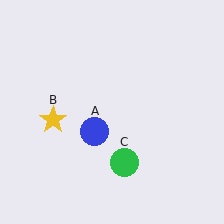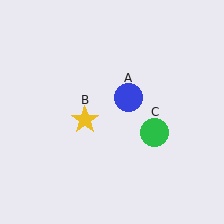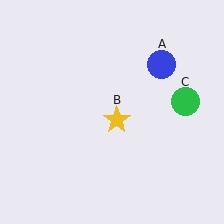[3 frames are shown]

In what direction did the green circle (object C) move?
The green circle (object C) moved up and to the right.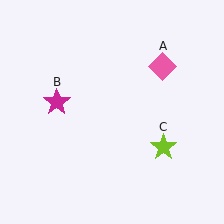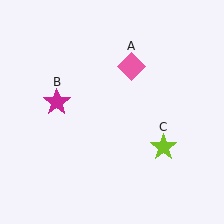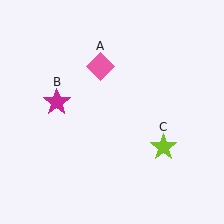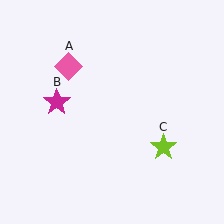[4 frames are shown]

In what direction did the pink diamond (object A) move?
The pink diamond (object A) moved left.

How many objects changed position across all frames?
1 object changed position: pink diamond (object A).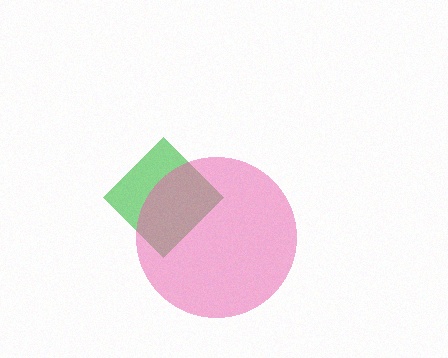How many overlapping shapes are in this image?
There are 2 overlapping shapes in the image.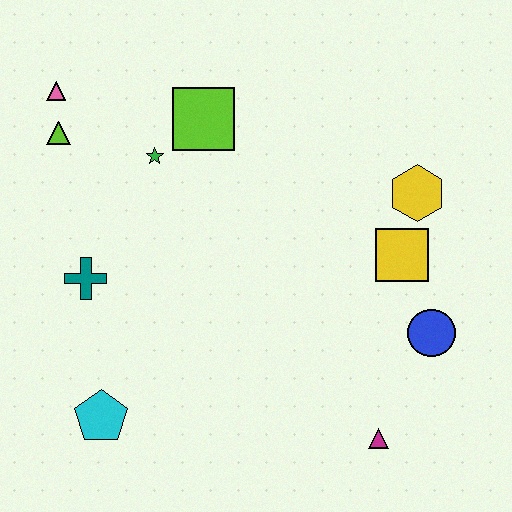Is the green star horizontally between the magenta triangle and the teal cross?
Yes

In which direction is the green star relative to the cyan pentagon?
The green star is above the cyan pentagon.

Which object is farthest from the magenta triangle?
The pink triangle is farthest from the magenta triangle.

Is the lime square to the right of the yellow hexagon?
No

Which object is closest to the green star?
The lime square is closest to the green star.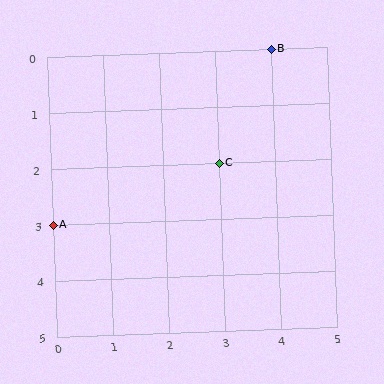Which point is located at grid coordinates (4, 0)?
Point B is at (4, 0).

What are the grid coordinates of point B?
Point B is at grid coordinates (4, 0).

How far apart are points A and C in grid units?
Points A and C are 3 columns and 1 row apart (about 3.2 grid units diagonally).